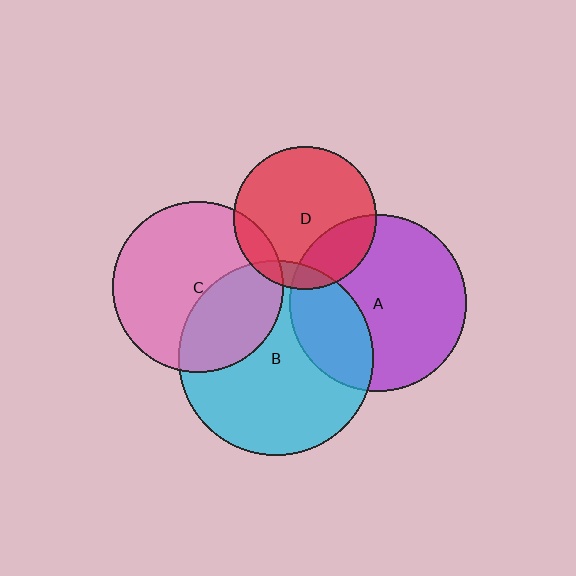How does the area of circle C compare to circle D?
Approximately 1.4 times.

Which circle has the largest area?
Circle B (cyan).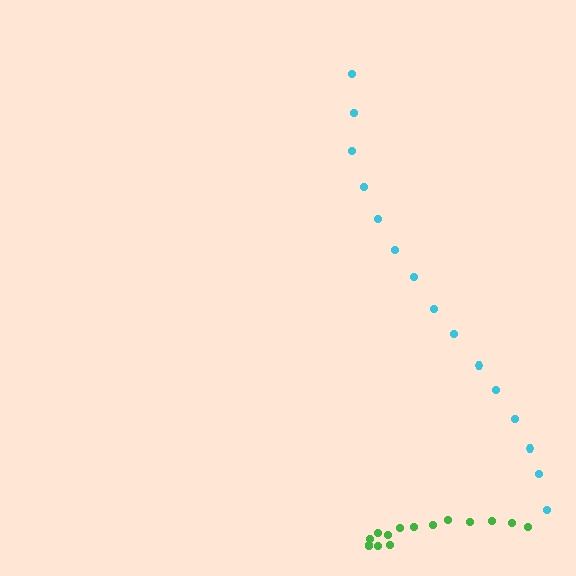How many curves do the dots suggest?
There are 2 distinct paths.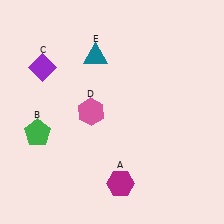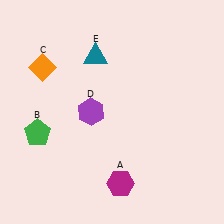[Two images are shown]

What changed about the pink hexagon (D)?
In Image 1, D is pink. In Image 2, it changed to purple.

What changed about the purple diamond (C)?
In Image 1, C is purple. In Image 2, it changed to orange.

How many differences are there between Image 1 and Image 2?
There are 2 differences between the two images.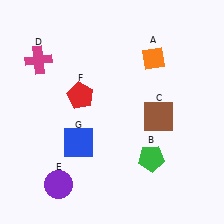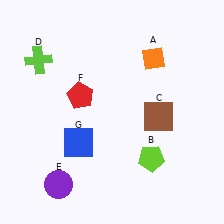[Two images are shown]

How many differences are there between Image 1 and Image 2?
There are 2 differences between the two images.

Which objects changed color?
B changed from green to lime. D changed from magenta to lime.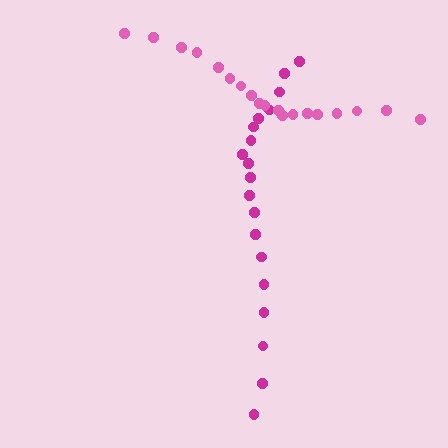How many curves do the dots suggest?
There are 2 distinct paths.